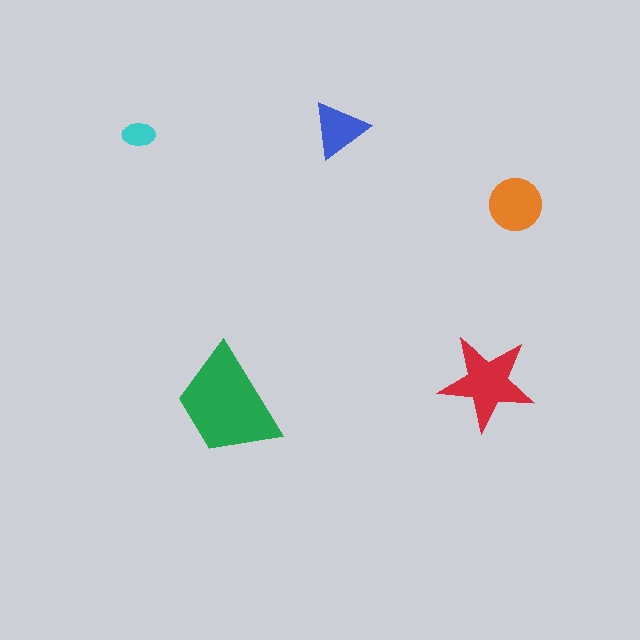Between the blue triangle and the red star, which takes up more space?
The red star.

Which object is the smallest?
The cyan ellipse.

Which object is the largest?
The green trapezoid.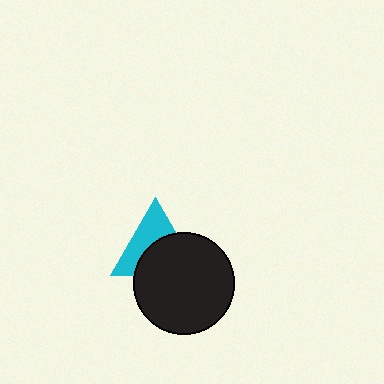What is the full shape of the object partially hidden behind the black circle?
The partially hidden object is a cyan triangle.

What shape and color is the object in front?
The object in front is a black circle.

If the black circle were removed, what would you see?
You would see the complete cyan triangle.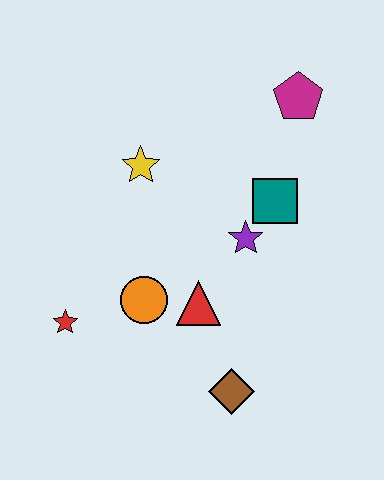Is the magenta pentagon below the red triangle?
No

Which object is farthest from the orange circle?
The magenta pentagon is farthest from the orange circle.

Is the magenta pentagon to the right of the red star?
Yes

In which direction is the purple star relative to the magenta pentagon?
The purple star is below the magenta pentagon.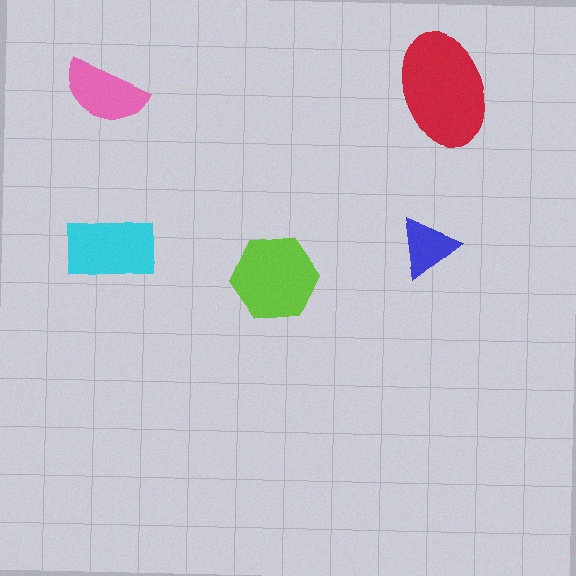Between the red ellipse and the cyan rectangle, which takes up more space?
The red ellipse.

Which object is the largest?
The red ellipse.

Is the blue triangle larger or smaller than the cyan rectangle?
Smaller.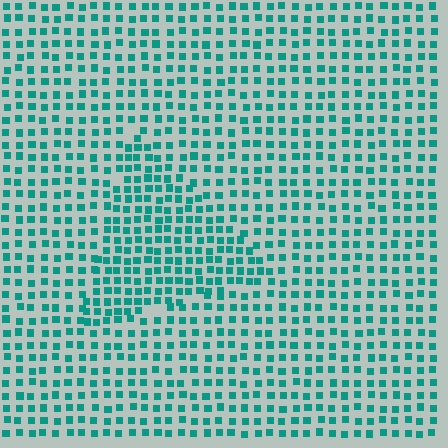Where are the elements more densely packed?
The elements are more densely packed inside the triangle boundary.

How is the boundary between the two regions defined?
The boundary is defined by a change in element density (approximately 1.5x ratio). All elements are the same color, size, and shape.